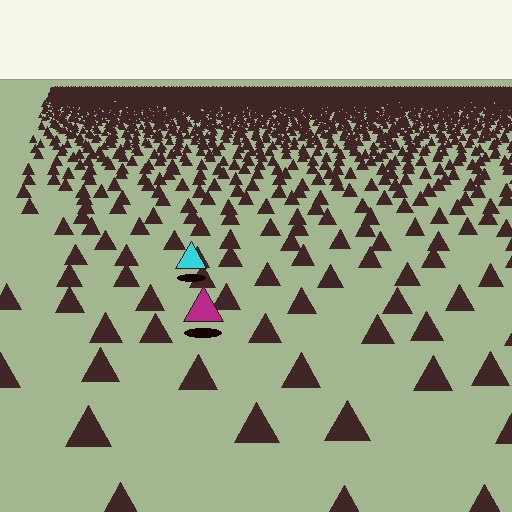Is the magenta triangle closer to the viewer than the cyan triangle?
Yes. The magenta triangle is closer — you can tell from the texture gradient: the ground texture is coarser near it.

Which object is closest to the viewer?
The magenta triangle is closest. The texture marks near it are larger and more spread out.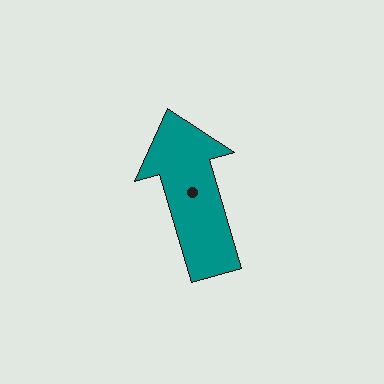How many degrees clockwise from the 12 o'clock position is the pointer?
Approximately 344 degrees.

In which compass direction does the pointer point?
North.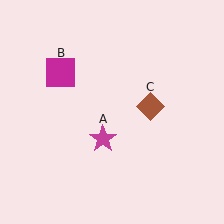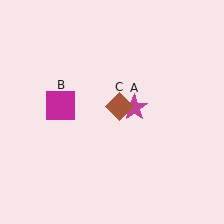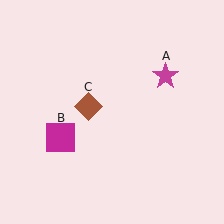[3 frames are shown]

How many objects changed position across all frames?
3 objects changed position: magenta star (object A), magenta square (object B), brown diamond (object C).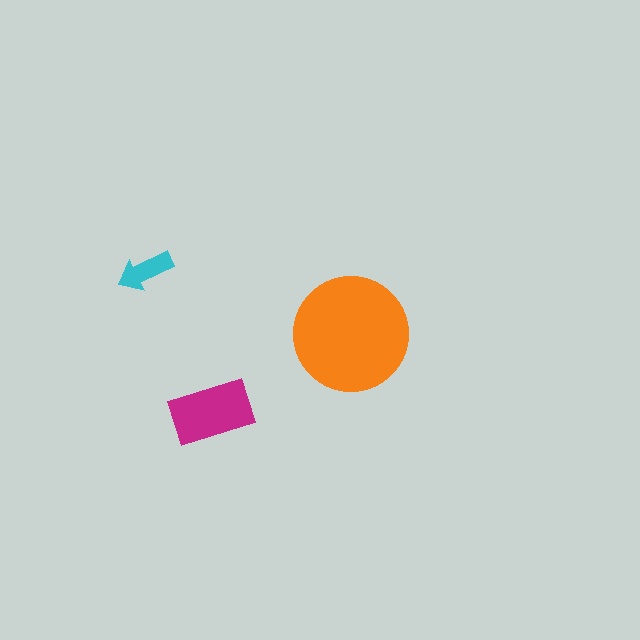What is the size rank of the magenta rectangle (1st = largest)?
2nd.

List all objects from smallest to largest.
The cyan arrow, the magenta rectangle, the orange circle.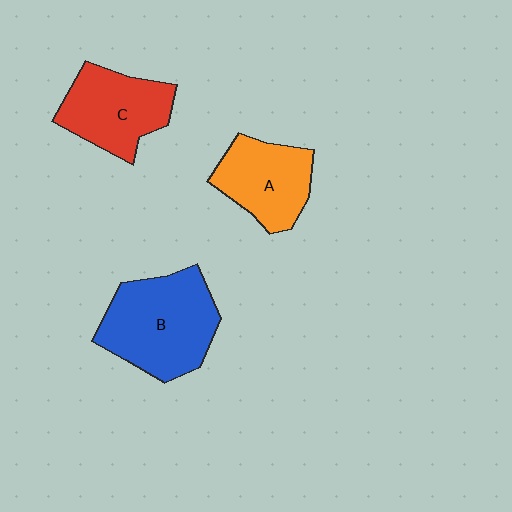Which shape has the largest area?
Shape B (blue).